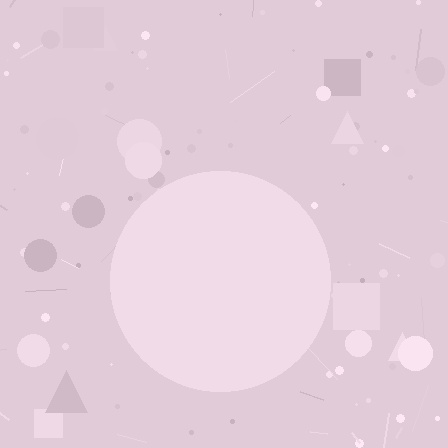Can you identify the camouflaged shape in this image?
The camouflaged shape is a circle.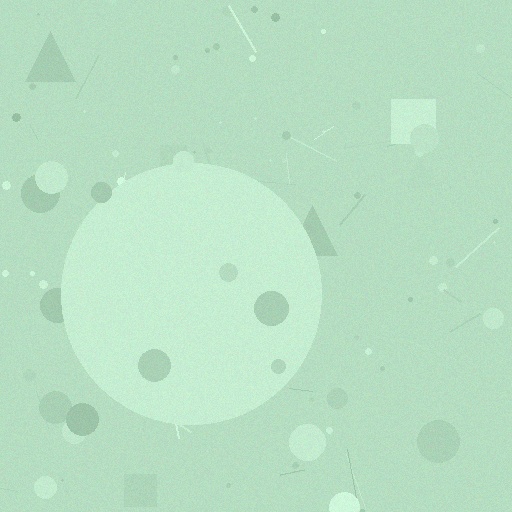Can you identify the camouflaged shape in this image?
The camouflaged shape is a circle.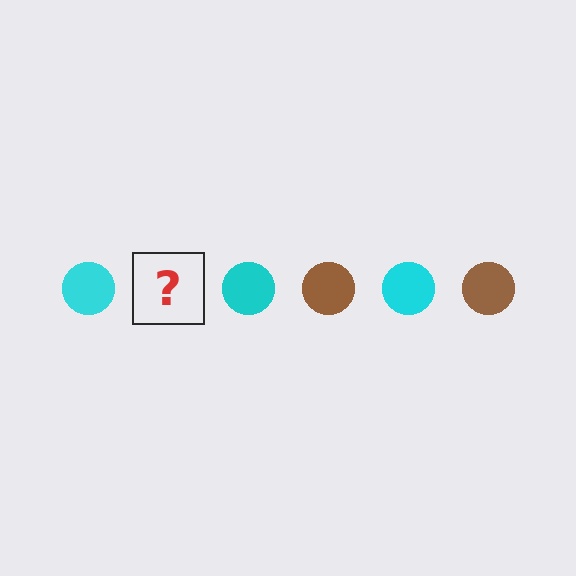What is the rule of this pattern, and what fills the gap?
The rule is that the pattern cycles through cyan, brown circles. The gap should be filled with a brown circle.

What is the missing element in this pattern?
The missing element is a brown circle.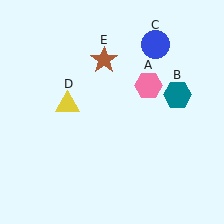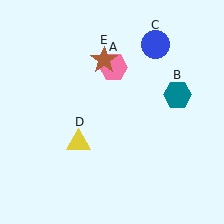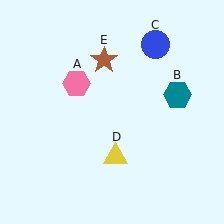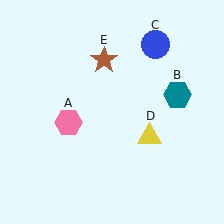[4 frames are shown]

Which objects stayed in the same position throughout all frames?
Teal hexagon (object B) and blue circle (object C) and brown star (object E) remained stationary.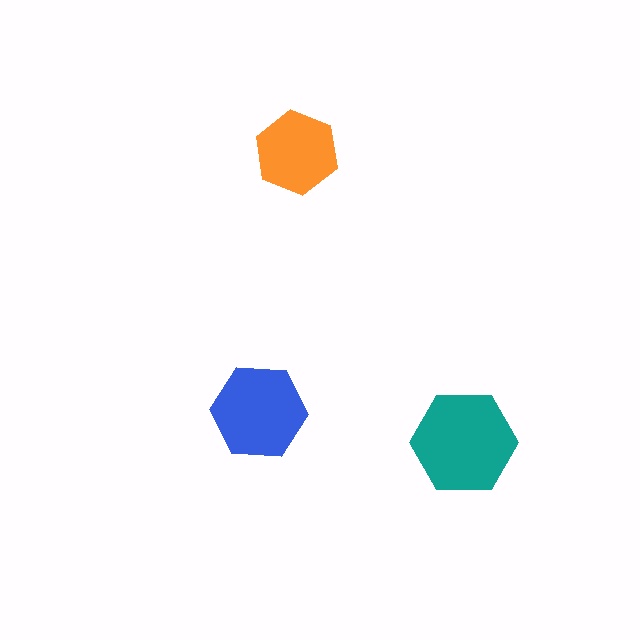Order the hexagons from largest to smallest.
the teal one, the blue one, the orange one.